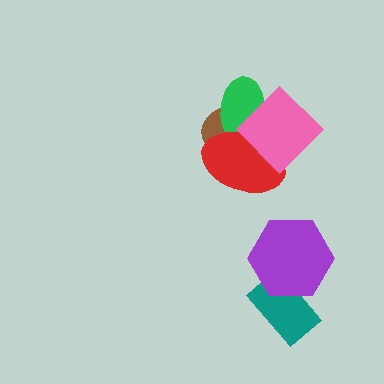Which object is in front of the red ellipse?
The pink diamond is in front of the red ellipse.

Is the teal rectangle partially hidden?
Yes, it is partially covered by another shape.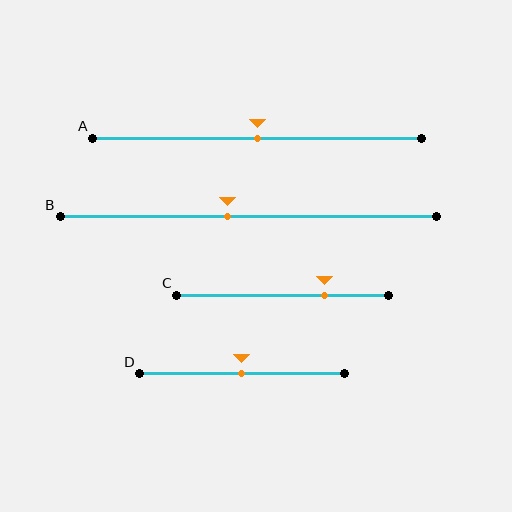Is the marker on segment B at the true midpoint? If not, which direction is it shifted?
No, the marker on segment B is shifted to the left by about 5% of the segment length.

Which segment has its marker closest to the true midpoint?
Segment A has its marker closest to the true midpoint.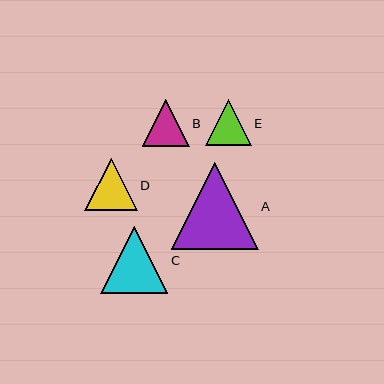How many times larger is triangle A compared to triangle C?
Triangle A is approximately 1.3 times the size of triangle C.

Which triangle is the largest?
Triangle A is the largest with a size of approximately 87 pixels.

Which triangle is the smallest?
Triangle E is the smallest with a size of approximately 46 pixels.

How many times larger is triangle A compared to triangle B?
Triangle A is approximately 1.9 times the size of triangle B.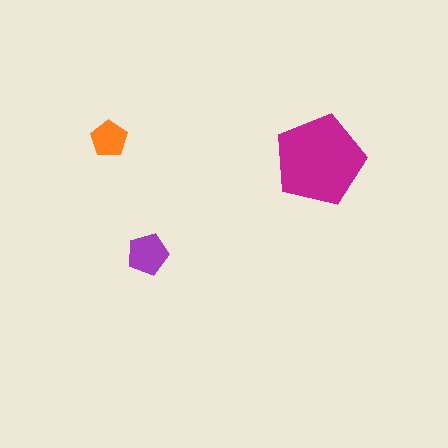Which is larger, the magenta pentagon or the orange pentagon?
The magenta one.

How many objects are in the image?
There are 3 objects in the image.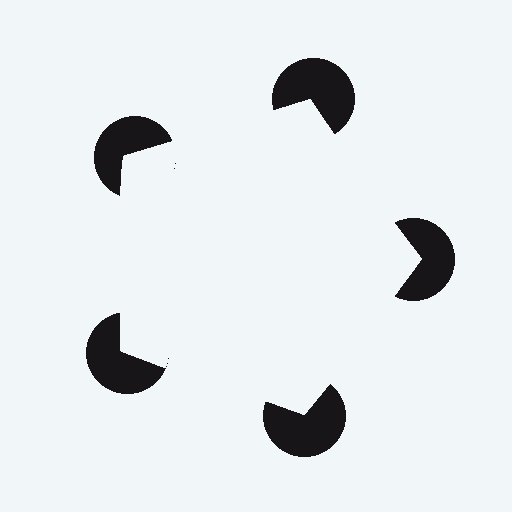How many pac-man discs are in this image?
There are 5 — one at each vertex of the illusory pentagon.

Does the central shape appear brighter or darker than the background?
It typically appears slightly brighter than the background, even though no actual brightness change is drawn.